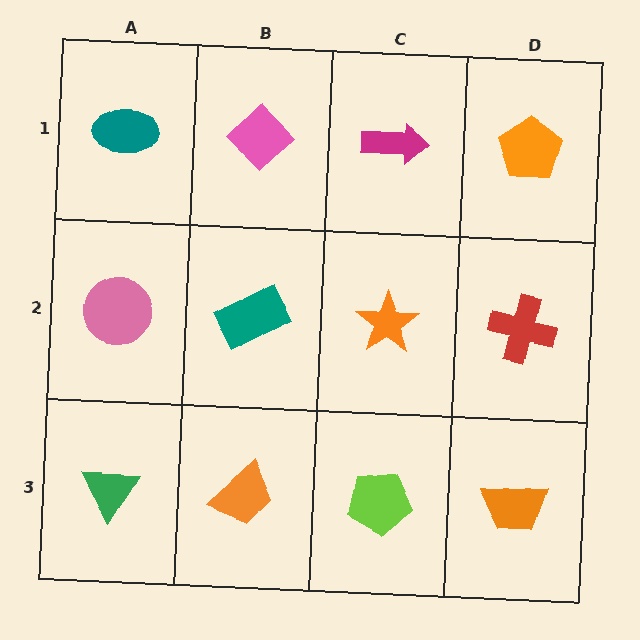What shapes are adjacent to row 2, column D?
An orange pentagon (row 1, column D), an orange trapezoid (row 3, column D), an orange star (row 2, column C).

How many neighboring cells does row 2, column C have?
4.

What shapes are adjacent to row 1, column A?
A pink circle (row 2, column A), a pink diamond (row 1, column B).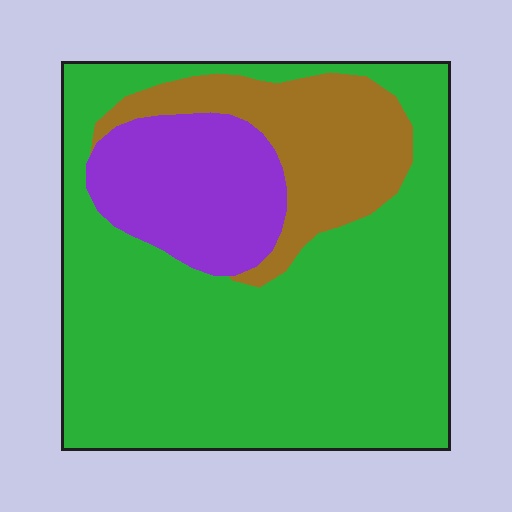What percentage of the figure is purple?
Purple takes up less than a quarter of the figure.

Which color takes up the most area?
Green, at roughly 65%.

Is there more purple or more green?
Green.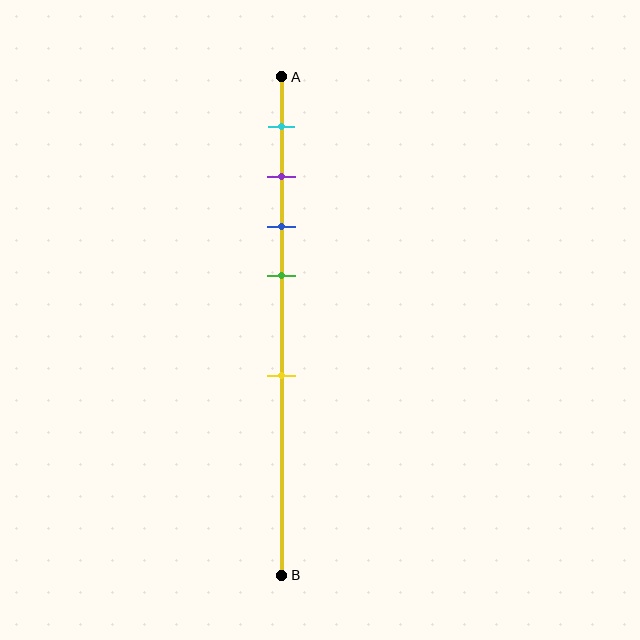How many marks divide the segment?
There are 5 marks dividing the segment.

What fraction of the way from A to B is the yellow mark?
The yellow mark is approximately 60% (0.6) of the way from A to B.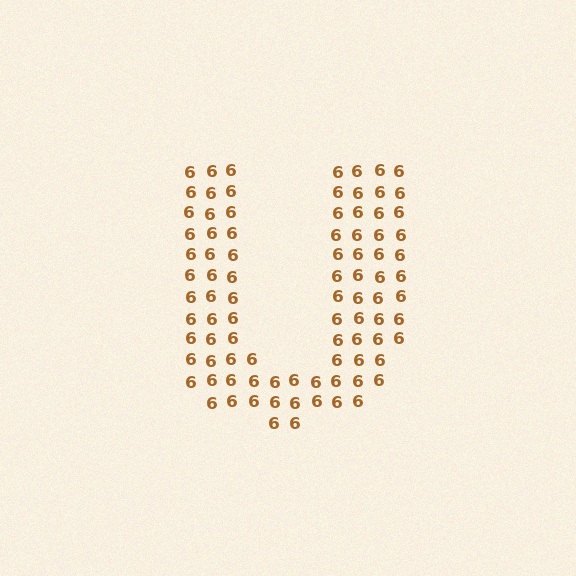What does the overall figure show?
The overall figure shows the letter U.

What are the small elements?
The small elements are digit 6's.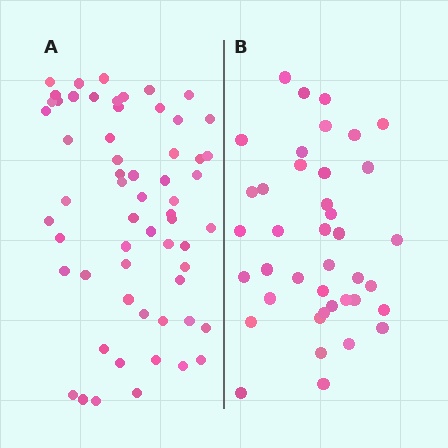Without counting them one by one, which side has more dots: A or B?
Region A (the left region) has more dots.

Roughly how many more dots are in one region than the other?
Region A has approximately 20 more dots than region B.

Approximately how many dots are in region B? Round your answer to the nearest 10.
About 40 dots.